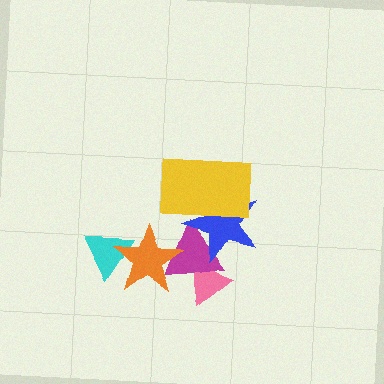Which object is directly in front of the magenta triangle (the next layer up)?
The orange star is directly in front of the magenta triangle.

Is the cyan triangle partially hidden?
Yes, it is partially covered by another shape.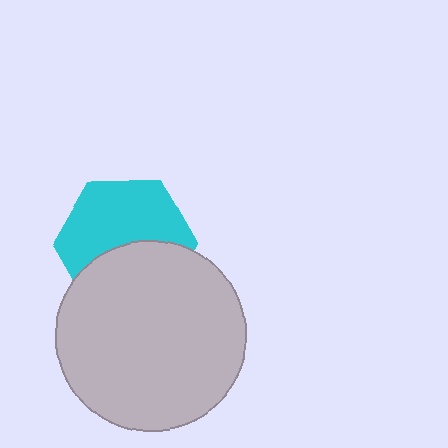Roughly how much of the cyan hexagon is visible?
About half of it is visible (roughly 57%).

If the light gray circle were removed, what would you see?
You would see the complete cyan hexagon.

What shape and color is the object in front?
The object in front is a light gray circle.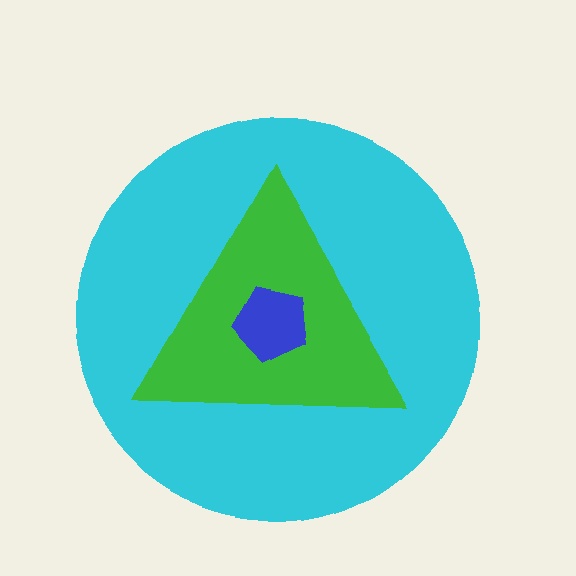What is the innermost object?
The blue pentagon.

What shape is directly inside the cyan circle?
The green triangle.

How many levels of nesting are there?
3.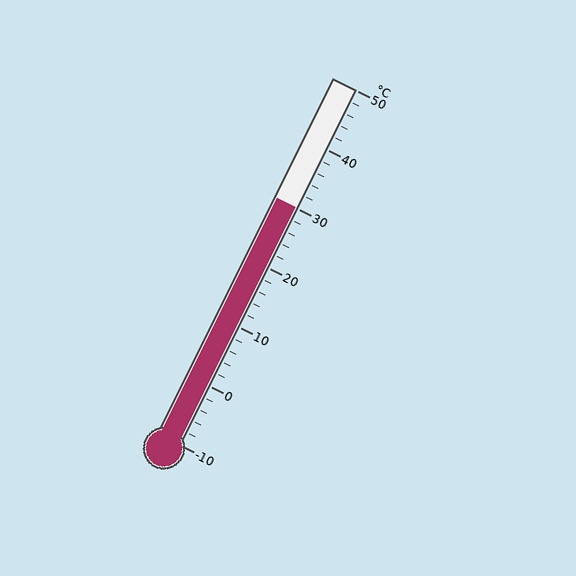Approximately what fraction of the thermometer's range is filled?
The thermometer is filled to approximately 65% of its range.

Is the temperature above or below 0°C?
The temperature is above 0°C.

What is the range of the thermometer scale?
The thermometer scale ranges from -10°C to 50°C.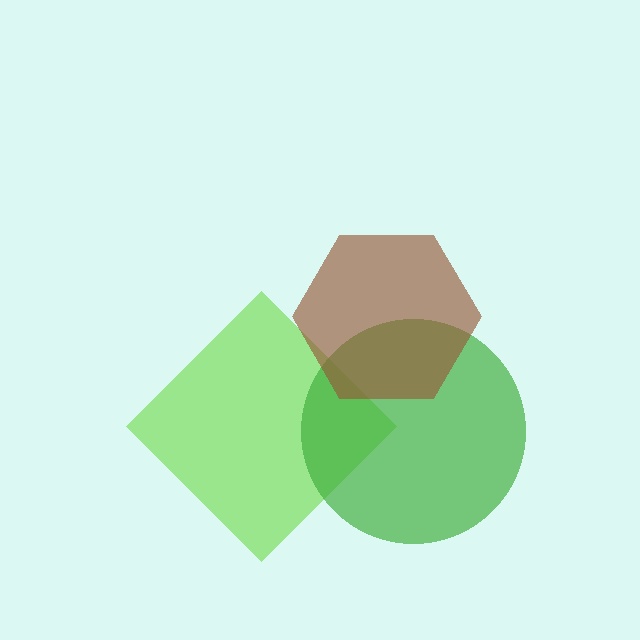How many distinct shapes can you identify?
There are 3 distinct shapes: a lime diamond, a green circle, a brown hexagon.